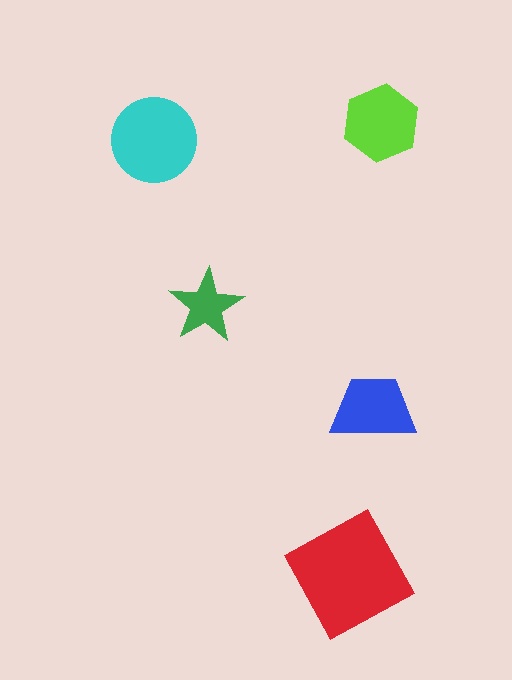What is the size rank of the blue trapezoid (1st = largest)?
4th.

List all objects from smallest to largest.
The green star, the blue trapezoid, the lime hexagon, the cyan circle, the red square.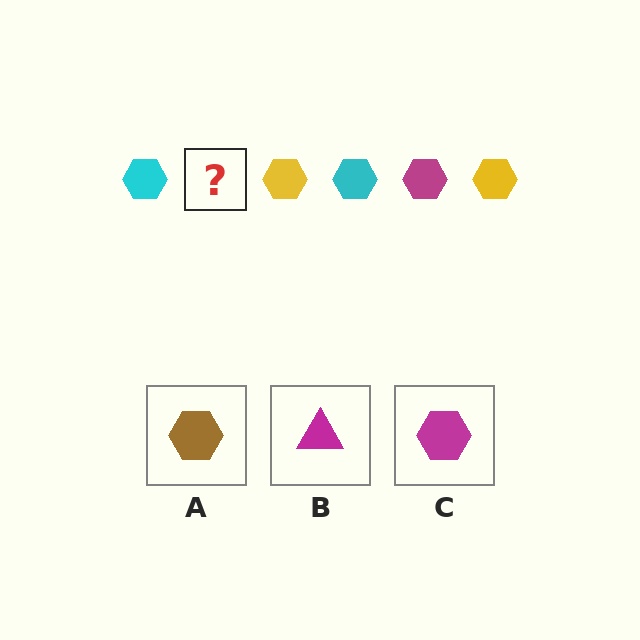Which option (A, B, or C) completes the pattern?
C.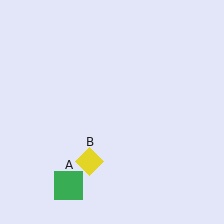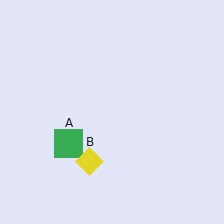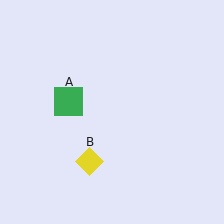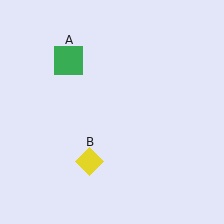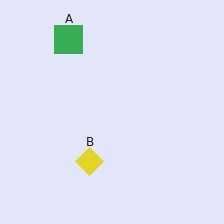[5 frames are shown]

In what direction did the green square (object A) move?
The green square (object A) moved up.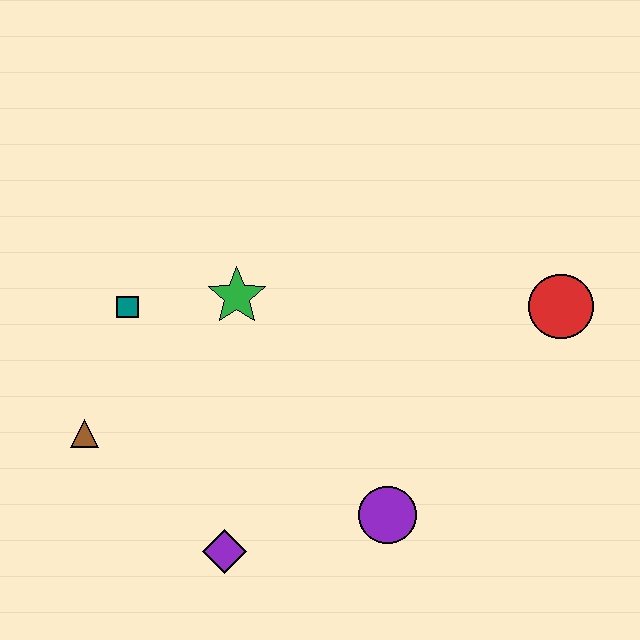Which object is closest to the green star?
The teal square is closest to the green star.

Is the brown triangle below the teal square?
Yes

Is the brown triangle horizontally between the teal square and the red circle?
No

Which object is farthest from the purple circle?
The teal square is farthest from the purple circle.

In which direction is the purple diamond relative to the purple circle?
The purple diamond is to the left of the purple circle.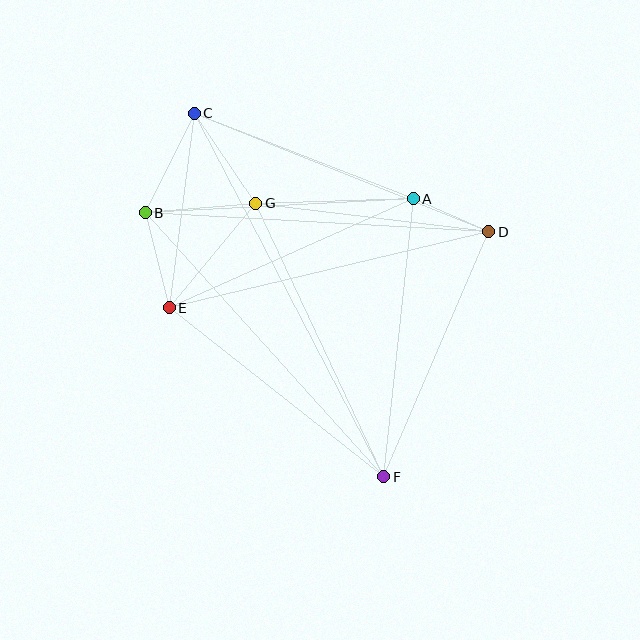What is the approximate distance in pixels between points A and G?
The distance between A and G is approximately 158 pixels.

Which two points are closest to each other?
Points A and D are closest to each other.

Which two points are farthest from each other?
Points C and F are farthest from each other.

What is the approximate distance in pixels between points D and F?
The distance between D and F is approximately 267 pixels.